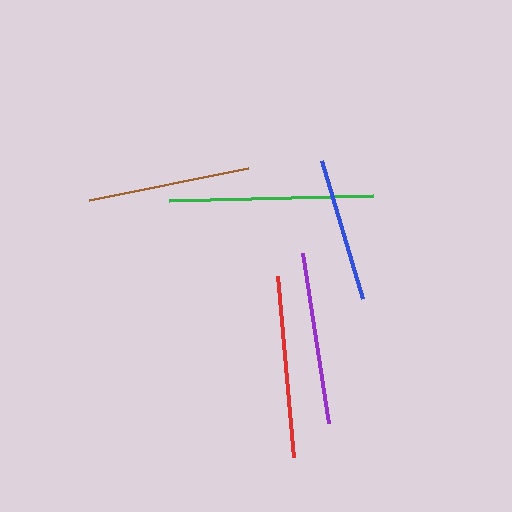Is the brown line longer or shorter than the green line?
The green line is longer than the brown line.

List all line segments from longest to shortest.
From longest to shortest: green, red, purple, brown, blue.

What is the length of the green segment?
The green segment is approximately 204 pixels long.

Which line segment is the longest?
The green line is the longest at approximately 204 pixels.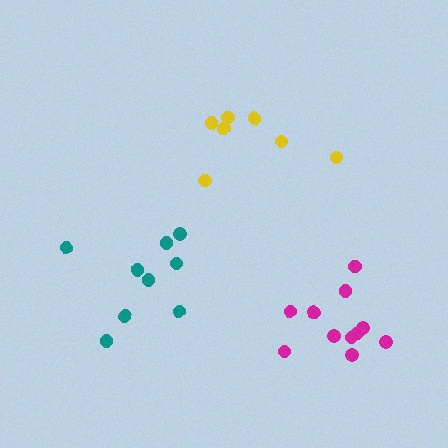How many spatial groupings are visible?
There are 3 spatial groupings.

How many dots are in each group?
Group 1: 9 dots, Group 2: 7 dots, Group 3: 11 dots (27 total).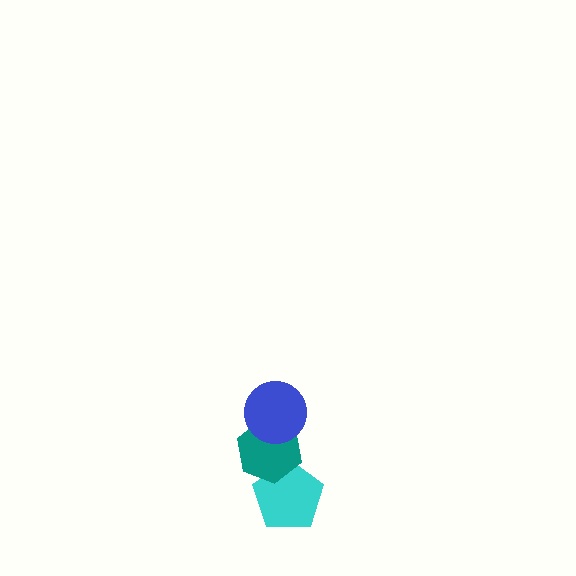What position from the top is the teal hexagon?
The teal hexagon is 2nd from the top.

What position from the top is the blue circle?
The blue circle is 1st from the top.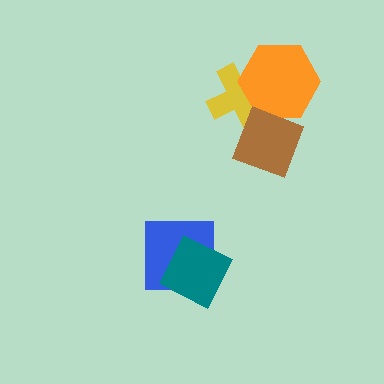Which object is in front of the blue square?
The teal diamond is in front of the blue square.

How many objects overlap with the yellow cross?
1 object overlaps with the yellow cross.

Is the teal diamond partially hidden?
No, no other shape covers it.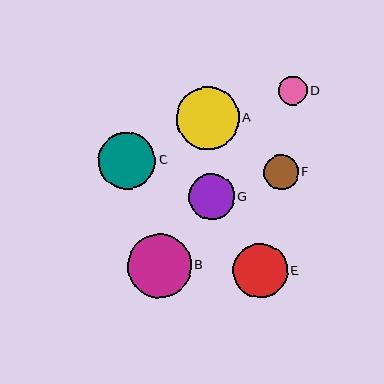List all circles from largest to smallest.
From largest to smallest: B, A, C, E, G, F, D.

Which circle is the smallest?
Circle D is the smallest with a size of approximately 29 pixels.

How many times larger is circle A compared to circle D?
Circle A is approximately 2.2 times the size of circle D.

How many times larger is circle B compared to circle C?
Circle B is approximately 1.1 times the size of circle C.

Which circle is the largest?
Circle B is the largest with a size of approximately 64 pixels.